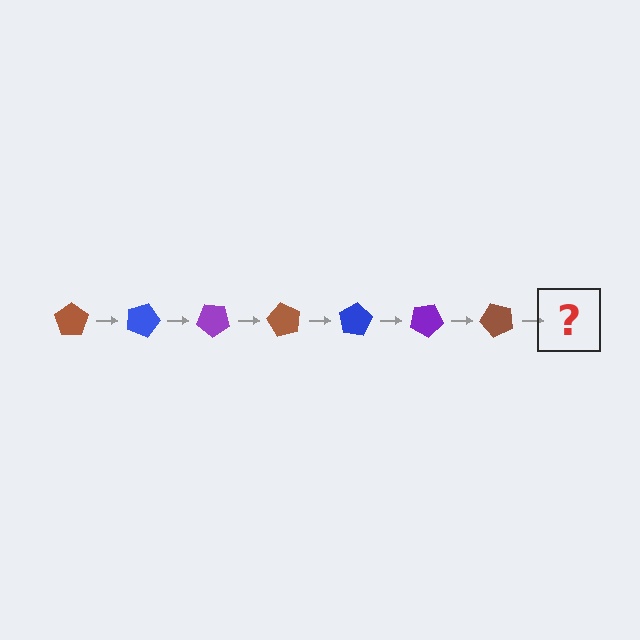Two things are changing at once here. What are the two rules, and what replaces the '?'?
The two rules are that it rotates 20 degrees each step and the color cycles through brown, blue, and purple. The '?' should be a blue pentagon, rotated 140 degrees from the start.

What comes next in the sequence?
The next element should be a blue pentagon, rotated 140 degrees from the start.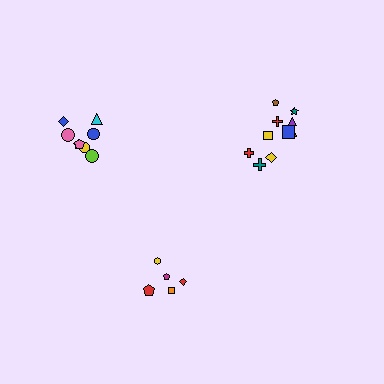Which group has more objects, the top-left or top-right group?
The top-right group.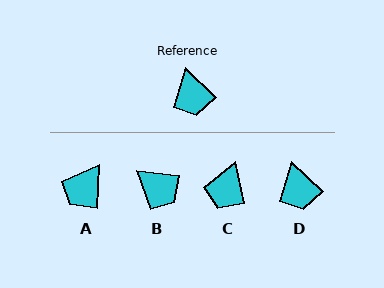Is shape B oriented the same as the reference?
No, it is off by about 37 degrees.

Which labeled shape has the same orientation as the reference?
D.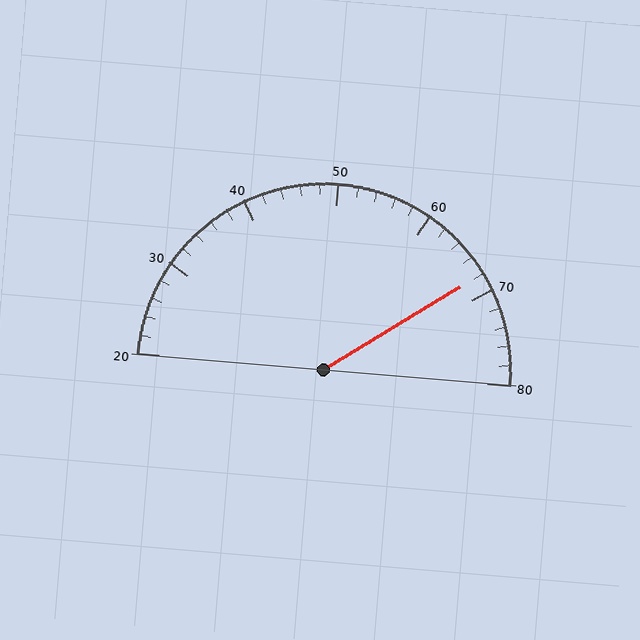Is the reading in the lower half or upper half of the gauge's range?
The reading is in the upper half of the range (20 to 80).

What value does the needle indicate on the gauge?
The needle indicates approximately 68.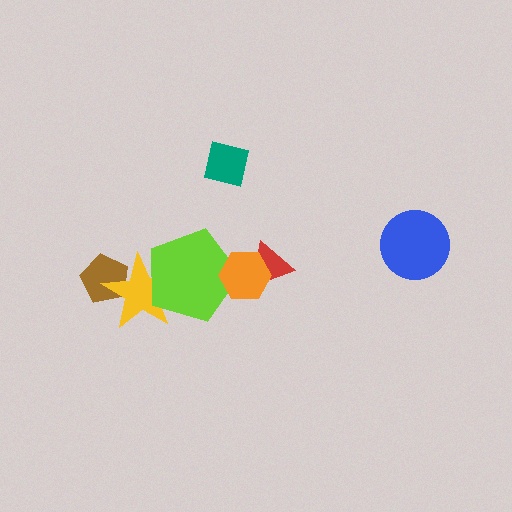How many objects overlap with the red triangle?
1 object overlaps with the red triangle.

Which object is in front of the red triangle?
The orange hexagon is in front of the red triangle.